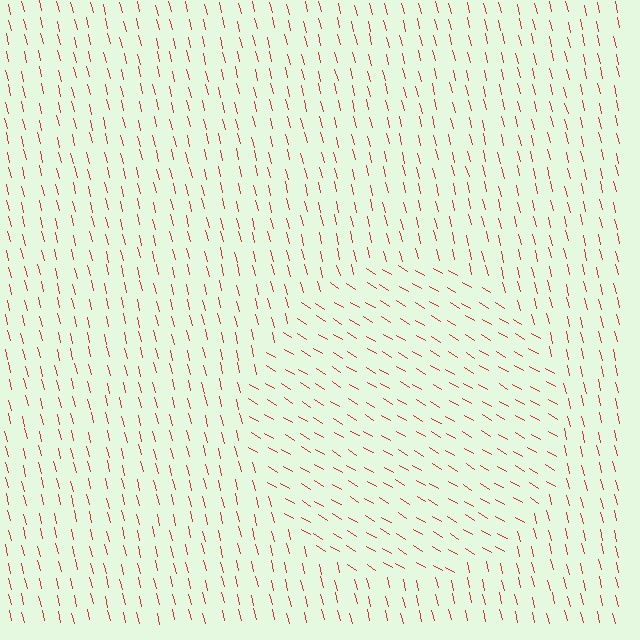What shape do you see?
I see a circle.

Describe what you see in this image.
The image is filled with small red line segments. A circle region in the image has lines oriented differently from the surrounding lines, creating a visible texture boundary.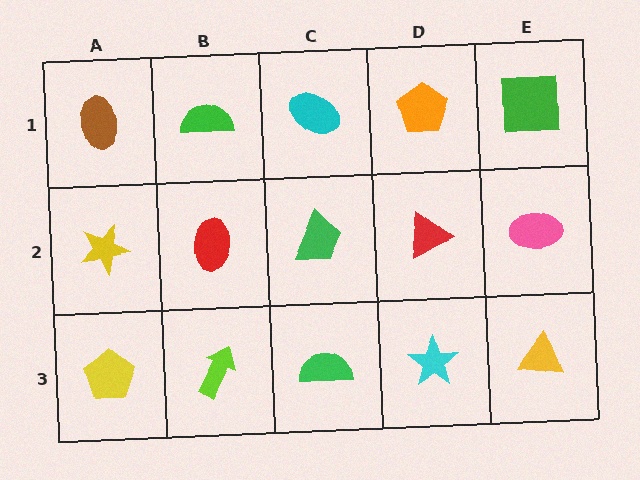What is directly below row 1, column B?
A red ellipse.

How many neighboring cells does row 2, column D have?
4.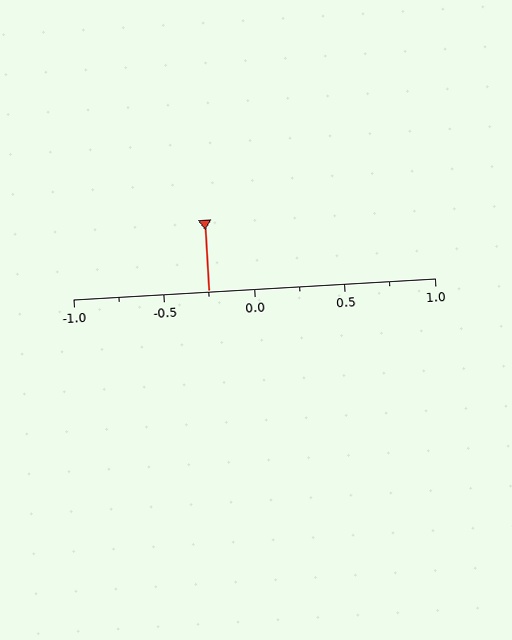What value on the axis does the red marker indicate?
The marker indicates approximately -0.25.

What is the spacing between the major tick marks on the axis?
The major ticks are spaced 0.5 apart.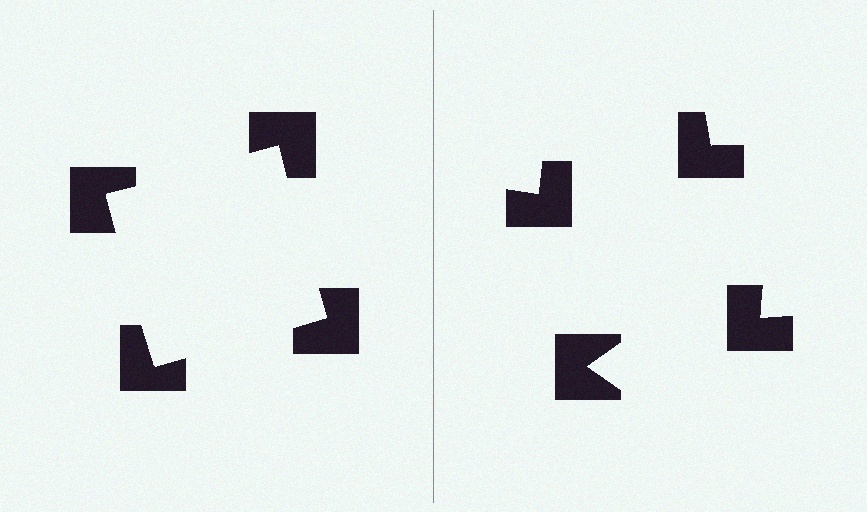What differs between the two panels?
The notched squares are positioned identically on both sides; only the wedge orientations differ. On the left they align to a square; on the right they are misaligned.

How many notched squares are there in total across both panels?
8 — 4 on each side.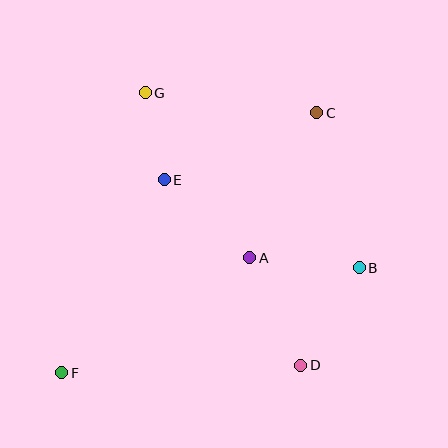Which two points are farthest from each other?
Points C and F are farthest from each other.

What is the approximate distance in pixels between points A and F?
The distance between A and F is approximately 220 pixels.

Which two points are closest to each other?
Points E and G are closest to each other.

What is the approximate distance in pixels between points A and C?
The distance between A and C is approximately 160 pixels.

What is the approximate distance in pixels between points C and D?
The distance between C and D is approximately 253 pixels.